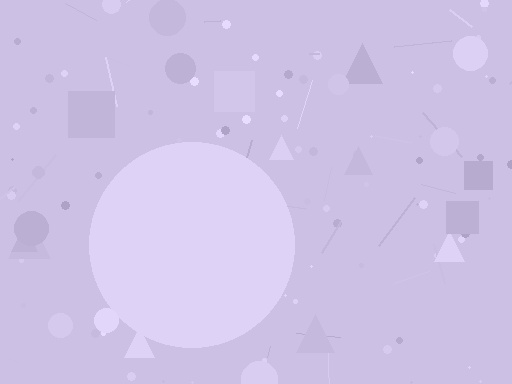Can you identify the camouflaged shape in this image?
The camouflaged shape is a circle.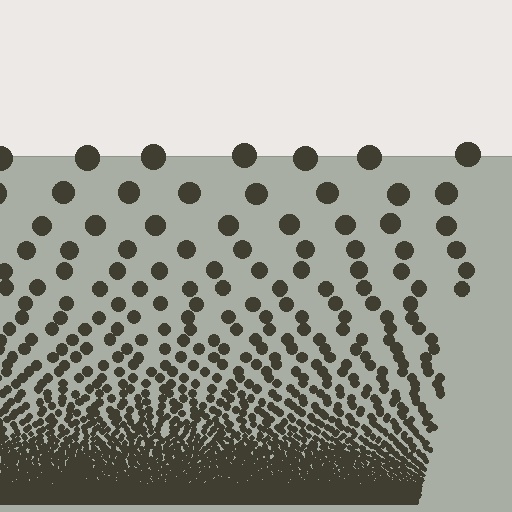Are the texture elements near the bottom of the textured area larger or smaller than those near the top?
Smaller. The gradient is inverted — elements near the bottom are smaller and denser.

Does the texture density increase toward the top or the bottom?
Density increases toward the bottom.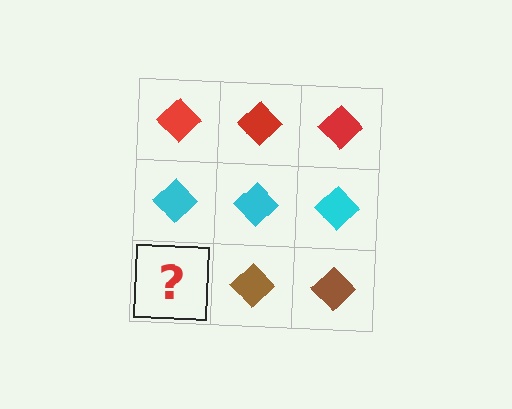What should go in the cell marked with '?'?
The missing cell should contain a brown diamond.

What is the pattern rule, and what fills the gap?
The rule is that each row has a consistent color. The gap should be filled with a brown diamond.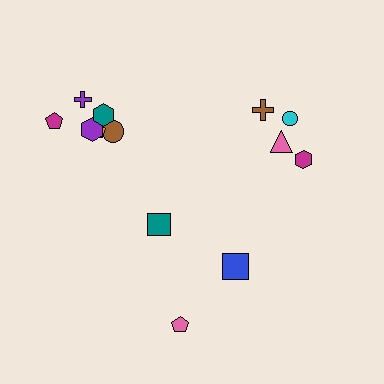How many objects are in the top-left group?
There are 6 objects.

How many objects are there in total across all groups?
There are 13 objects.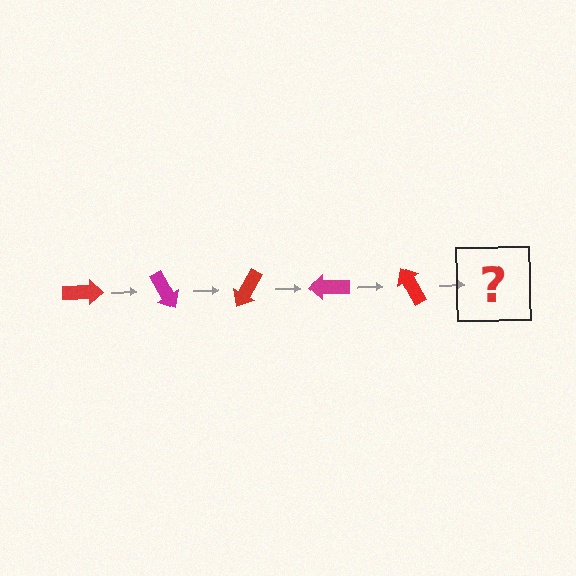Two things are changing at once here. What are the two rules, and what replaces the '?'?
The two rules are that it rotates 60 degrees each step and the color cycles through red and magenta. The '?' should be a magenta arrow, rotated 300 degrees from the start.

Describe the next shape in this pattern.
It should be a magenta arrow, rotated 300 degrees from the start.